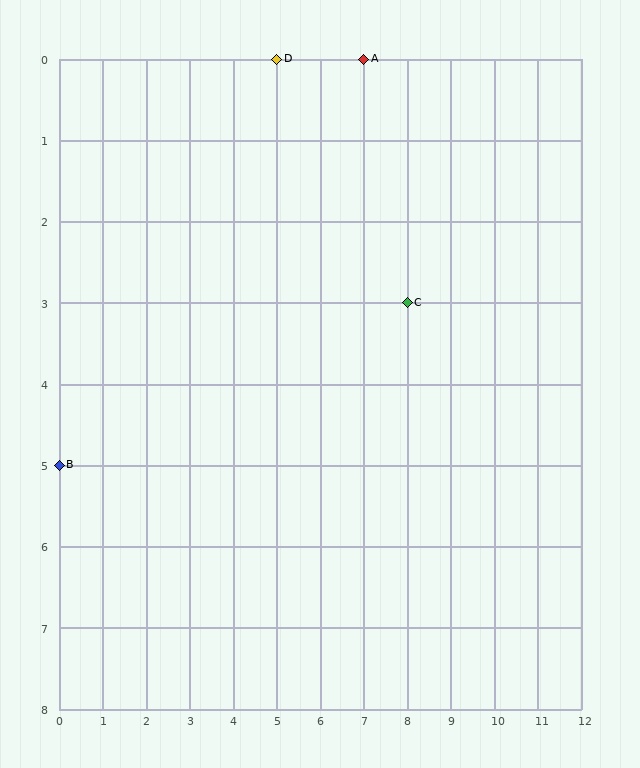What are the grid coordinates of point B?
Point B is at grid coordinates (0, 5).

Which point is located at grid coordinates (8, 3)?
Point C is at (8, 3).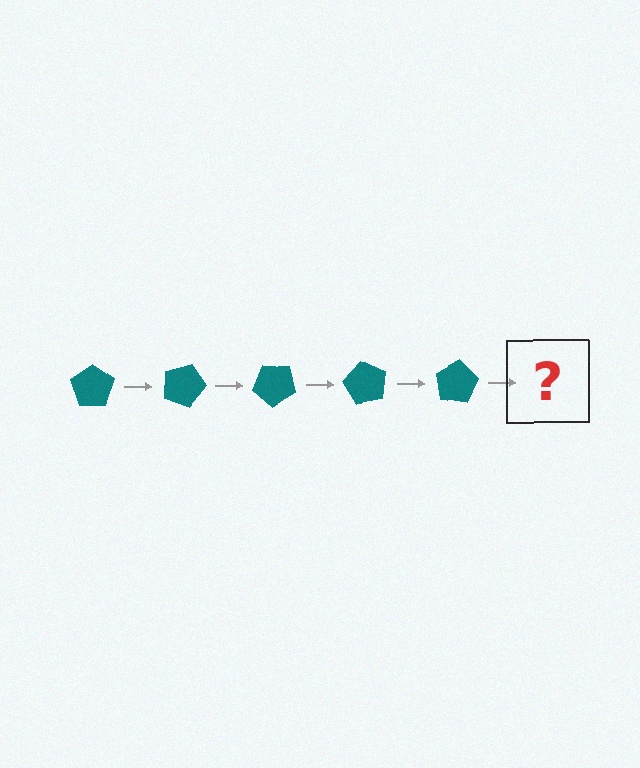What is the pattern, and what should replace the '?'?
The pattern is that the pentagon rotates 20 degrees each step. The '?' should be a teal pentagon rotated 100 degrees.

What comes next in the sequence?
The next element should be a teal pentagon rotated 100 degrees.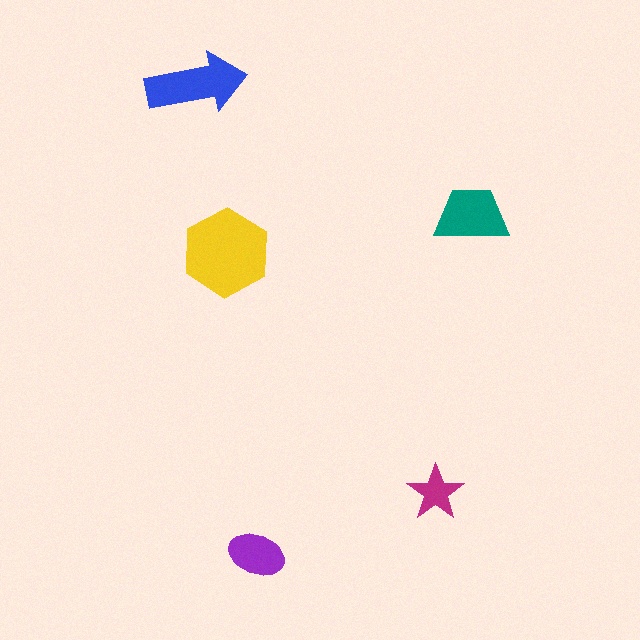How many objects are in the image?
There are 5 objects in the image.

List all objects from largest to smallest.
The yellow hexagon, the blue arrow, the teal trapezoid, the purple ellipse, the magenta star.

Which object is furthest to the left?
The blue arrow is leftmost.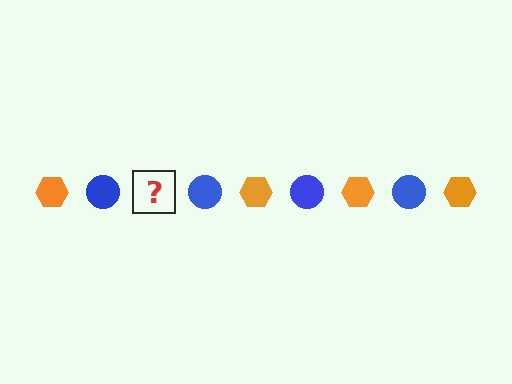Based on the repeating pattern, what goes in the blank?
The blank should be an orange hexagon.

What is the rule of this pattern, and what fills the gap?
The rule is that the pattern alternates between orange hexagon and blue circle. The gap should be filled with an orange hexagon.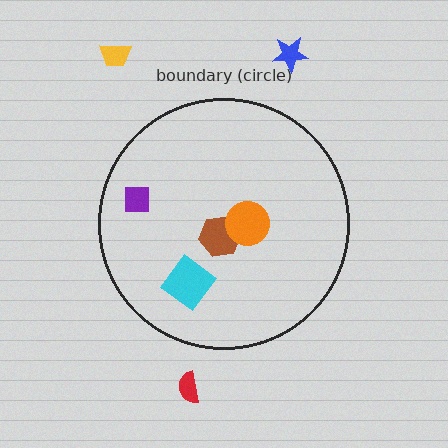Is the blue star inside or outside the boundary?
Outside.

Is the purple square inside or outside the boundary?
Inside.